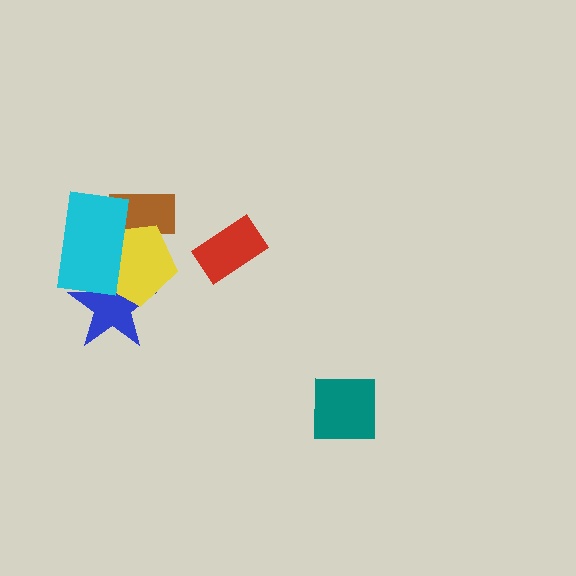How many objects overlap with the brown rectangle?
2 objects overlap with the brown rectangle.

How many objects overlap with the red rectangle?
0 objects overlap with the red rectangle.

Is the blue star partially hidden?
Yes, it is partially covered by another shape.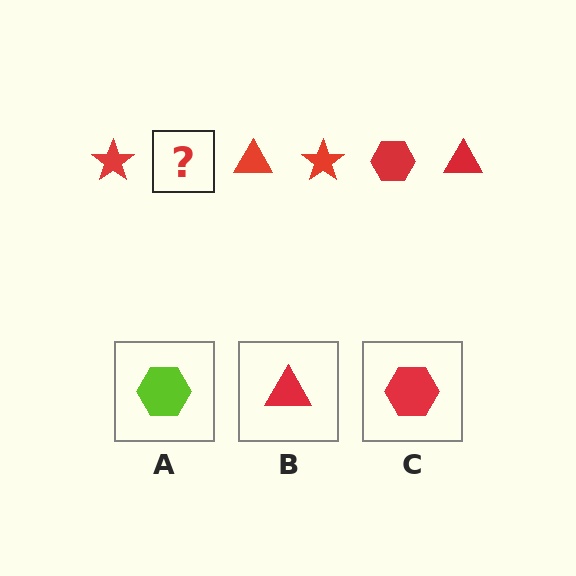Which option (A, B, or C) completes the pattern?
C.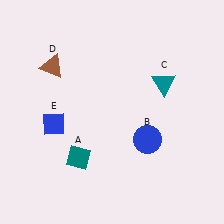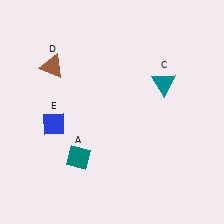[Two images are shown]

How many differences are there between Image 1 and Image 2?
There is 1 difference between the two images.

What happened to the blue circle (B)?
The blue circle (B) was removed in Image 2. It was in the bottom-right area of Image 1.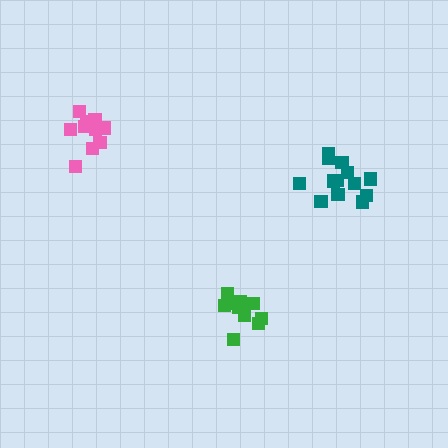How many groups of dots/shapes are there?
There are 3 groups.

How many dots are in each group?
Group 1: 10 dots, Group 2: 12 dots, Group 3: 13 dots (35 total).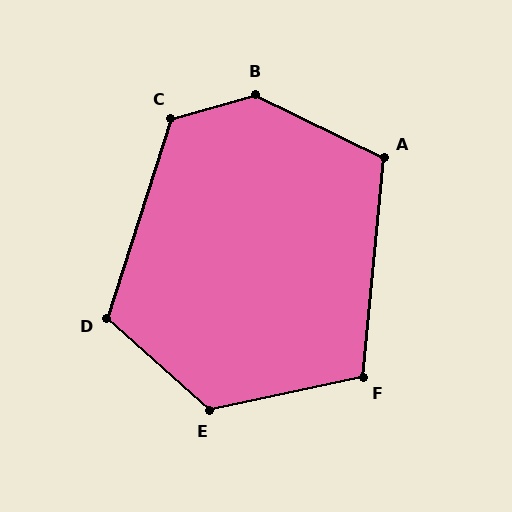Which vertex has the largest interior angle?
B, at approximately 138 degrees.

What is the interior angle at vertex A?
Approximately 111 degrees (obtuse).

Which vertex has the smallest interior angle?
F, at approximately 108 degrees.